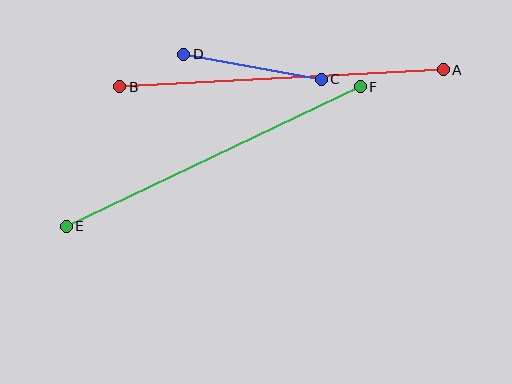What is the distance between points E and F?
The distance is approximately 326 pixels.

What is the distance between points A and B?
The distance is approximately 324 pixels.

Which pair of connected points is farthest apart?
Points E and F are farthest apart.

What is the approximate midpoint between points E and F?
The midpoint is at approximately (213, 156) pixels.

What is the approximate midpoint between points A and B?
The midpoint is at approximately (282, 78) pixels.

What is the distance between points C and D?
The distance is approximately 140 pixels.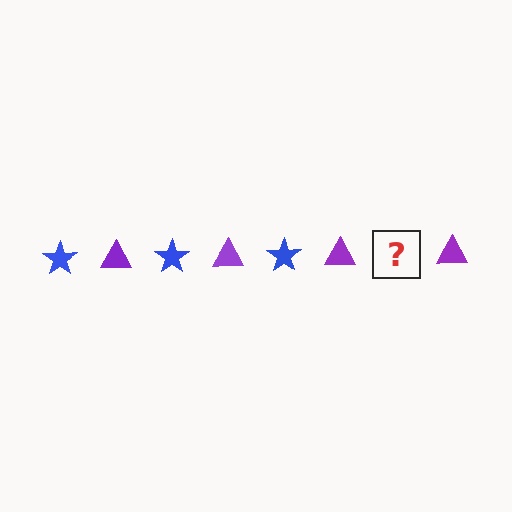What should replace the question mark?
The question mark should be replaced with a blue star.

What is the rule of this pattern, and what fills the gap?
The rule is that the pattern alternates between blue star and purple triangle. The gap should be filled with a blue star.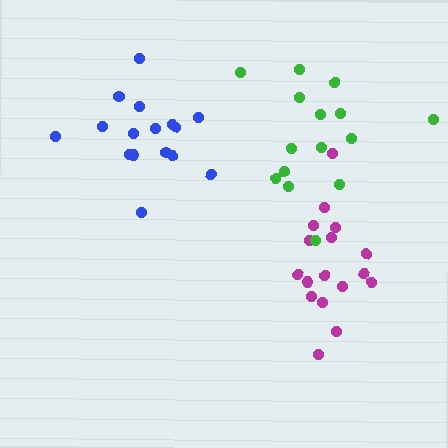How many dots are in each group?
Group 1: 17 dots, Group 2: 15 dots, Group 3: 16 dots (48 total).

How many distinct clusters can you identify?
There are 3 distinct clusters.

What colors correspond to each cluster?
The clusters are colored: magenta, green, blue.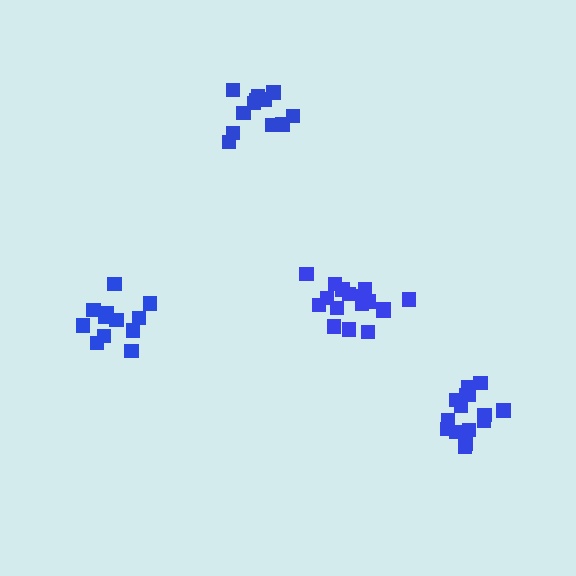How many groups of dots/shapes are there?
There are 4 groups.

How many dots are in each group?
Group 1: 12 dots, Group 2: 12 dots, Group 3: 17 dots, Group 4: 15 dots (56 total).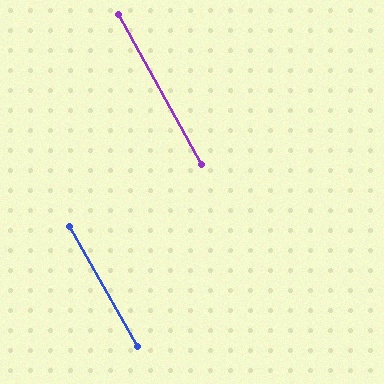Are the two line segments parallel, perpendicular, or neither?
Parallel — their directions differ by only 0.8°.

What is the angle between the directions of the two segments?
Approximately 1 degree.